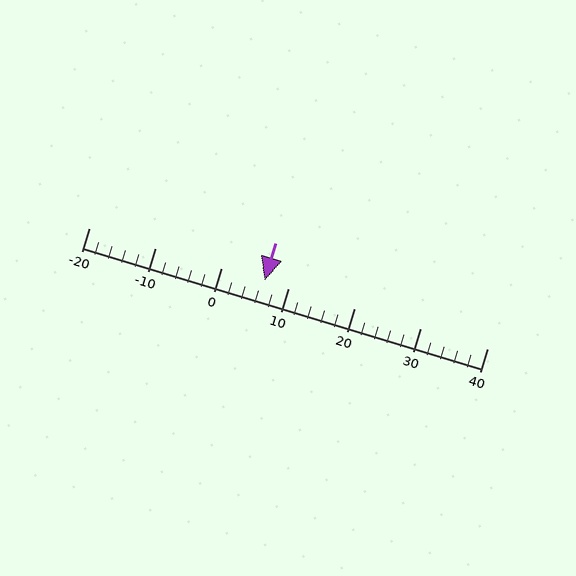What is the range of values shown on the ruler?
The ruler shows values from -20 to 40.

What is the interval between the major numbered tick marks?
The major tick marks are spaced 10 units apart.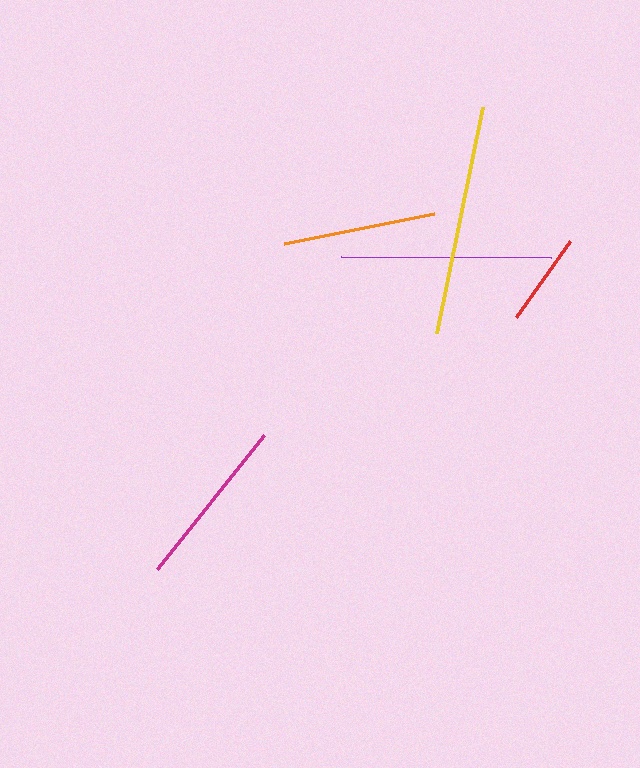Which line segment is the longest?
The yellow line is the longest at approximately 230 pixels.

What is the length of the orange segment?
The orange segment is approximately 153 pixels long.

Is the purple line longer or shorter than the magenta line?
The purple line is longer than the magenta line.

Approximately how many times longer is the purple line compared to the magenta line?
The purple line is approximately 1.2 times the length of the magenta line.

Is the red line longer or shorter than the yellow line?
The yellow line is longer than the red line.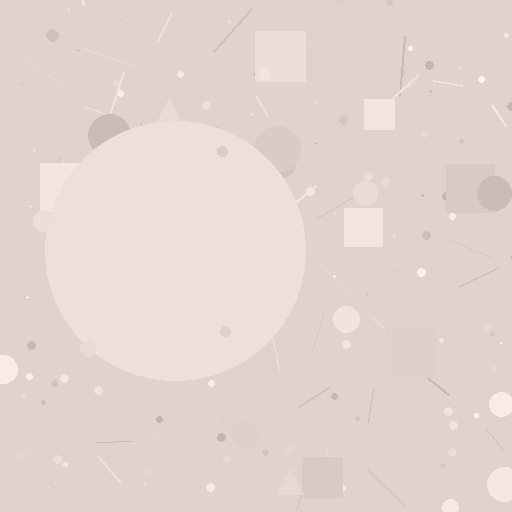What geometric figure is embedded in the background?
A circle is embedded in the background.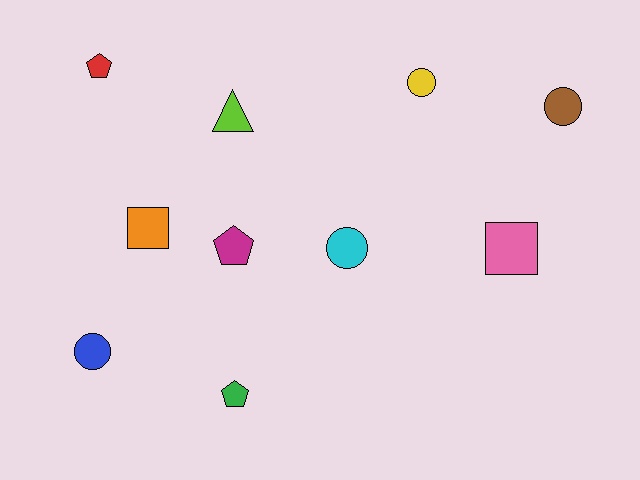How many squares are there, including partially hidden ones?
There are 2 squares.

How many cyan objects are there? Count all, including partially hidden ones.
There is 1 cyan object.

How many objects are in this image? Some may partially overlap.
There are 10 objects.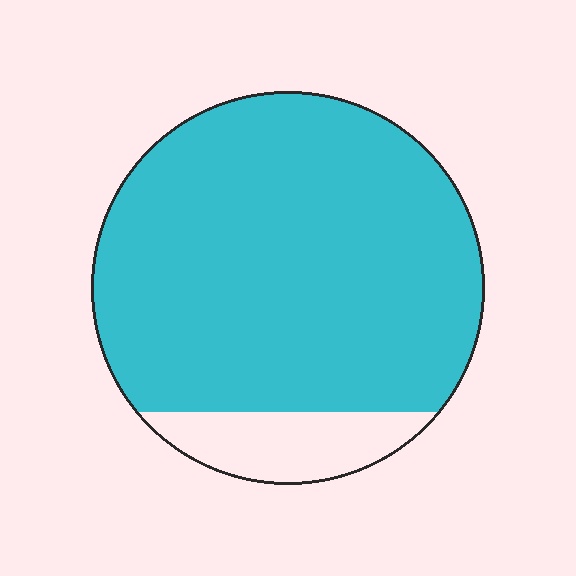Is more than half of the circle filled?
Yes.